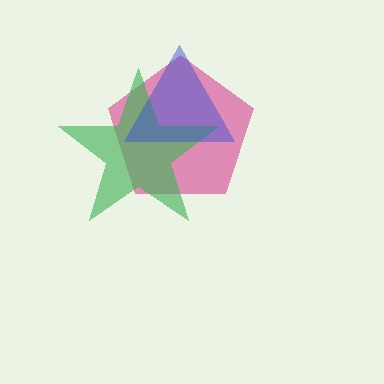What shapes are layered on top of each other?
The layered shapes are: a magenta pentagon, a green star, a blue triangle.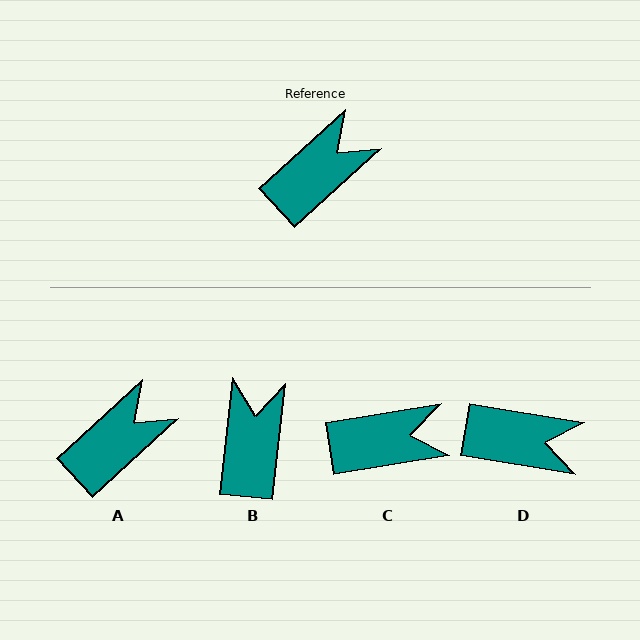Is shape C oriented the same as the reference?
No, it is off by about 33 degrees.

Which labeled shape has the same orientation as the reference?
A.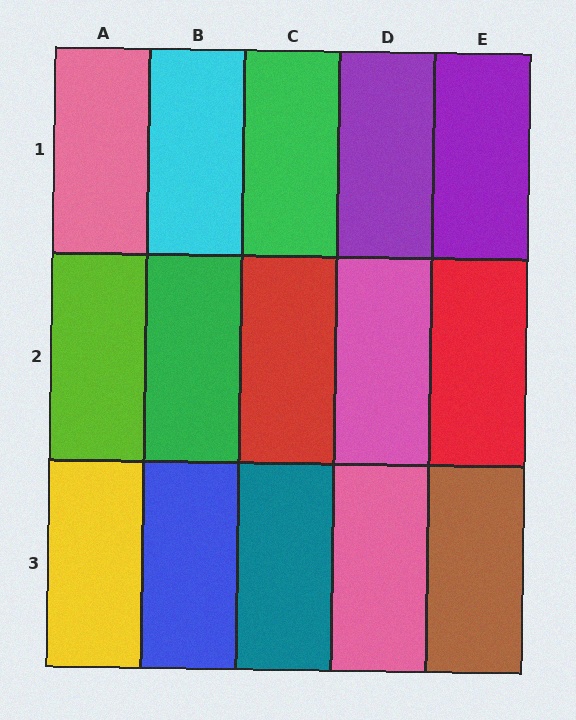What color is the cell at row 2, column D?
Pink.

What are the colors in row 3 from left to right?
Yellow, blue, teal, pink, brown.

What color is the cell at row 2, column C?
Red.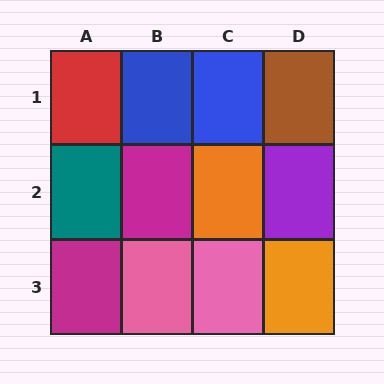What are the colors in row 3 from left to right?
Magenta, pink, pink, orange.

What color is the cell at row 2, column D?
Purple.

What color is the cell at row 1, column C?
Blue.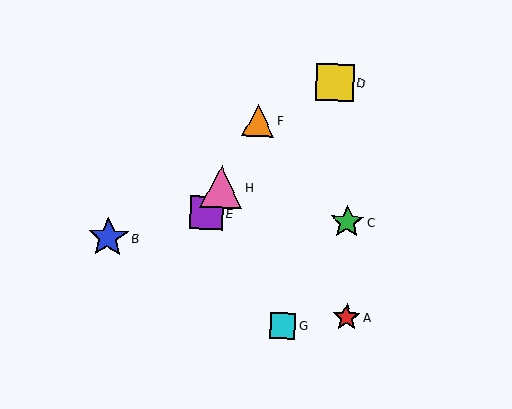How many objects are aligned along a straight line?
3 objects (E, F, H) are aligned along a straight line.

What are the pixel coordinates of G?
Object G is at (283, 326).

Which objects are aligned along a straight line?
Objects E, F, H are aligned along a straight line.